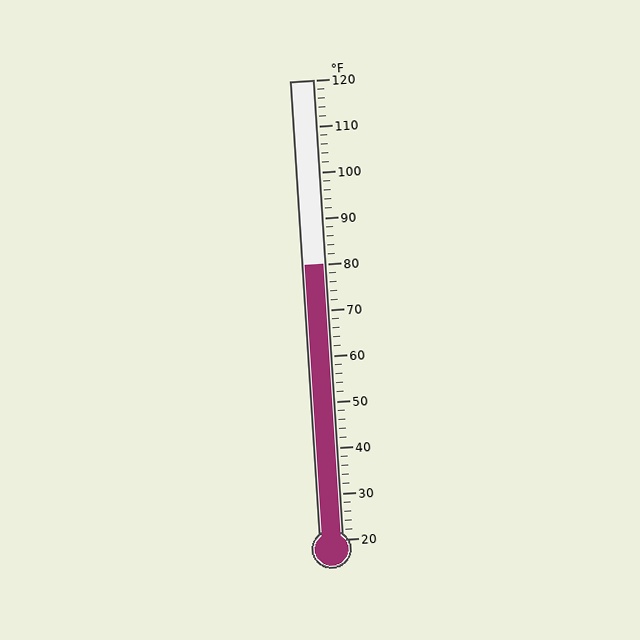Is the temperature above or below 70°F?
The temperature is above 70°F.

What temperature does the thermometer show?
The thermometer shows approximately 80°F.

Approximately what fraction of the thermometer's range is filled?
The thermometer is filled to approximately 60% of its range.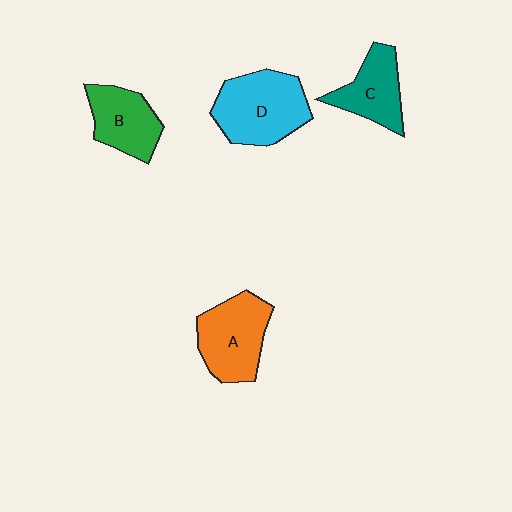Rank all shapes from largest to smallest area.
From largest to smallest: D (cyan), A (orange), B (green), C (teal).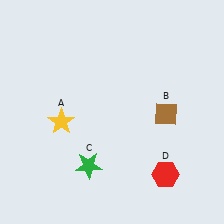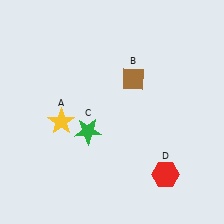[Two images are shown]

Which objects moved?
The objects that moved are: the brown diamond (B), the green star (C).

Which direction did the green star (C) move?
The green star (C) moved up.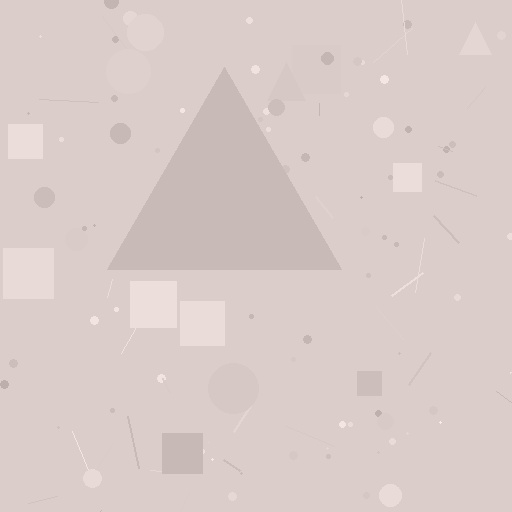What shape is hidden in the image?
A triangle is hidden in the image.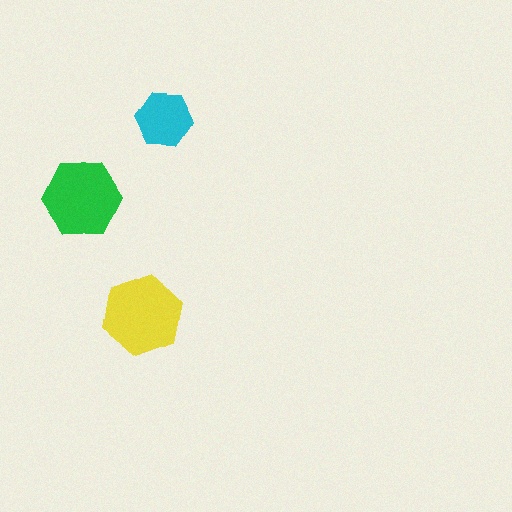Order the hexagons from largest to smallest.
the yellow one, the green one, the cyan one.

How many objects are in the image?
There are 3 objects in the image.